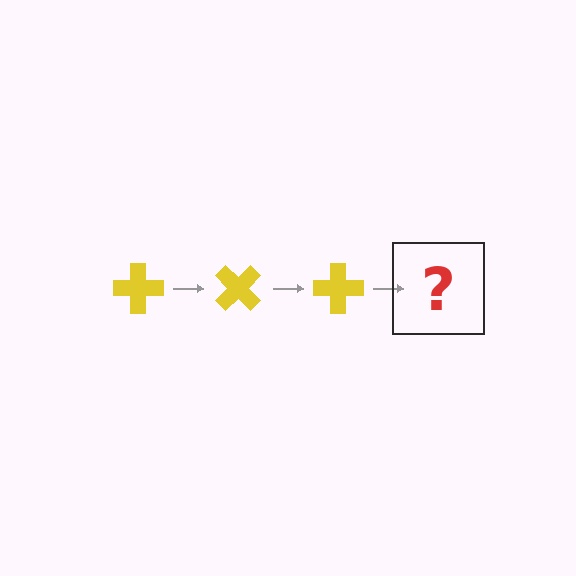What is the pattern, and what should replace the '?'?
The pattern is that the cross rotates 45 degrees each step. The '?' should be a yellow cross rotated 135 degrees.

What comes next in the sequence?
The next element should be a yellow cross rotated 135 degrees.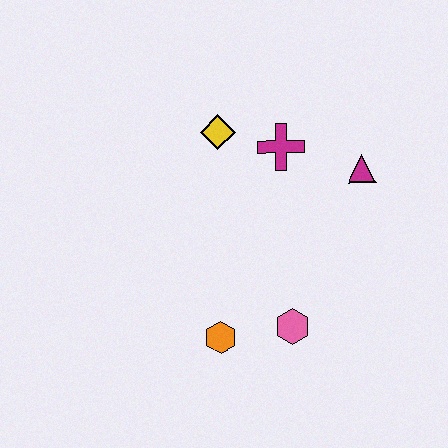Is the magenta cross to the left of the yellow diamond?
No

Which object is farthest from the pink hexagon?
The yellow diamond is farthest from the pink hexagon.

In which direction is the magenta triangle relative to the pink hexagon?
The magenta triangle is above the pink hexagon.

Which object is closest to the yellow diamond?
The magenta cross is closest to the yellow diamond.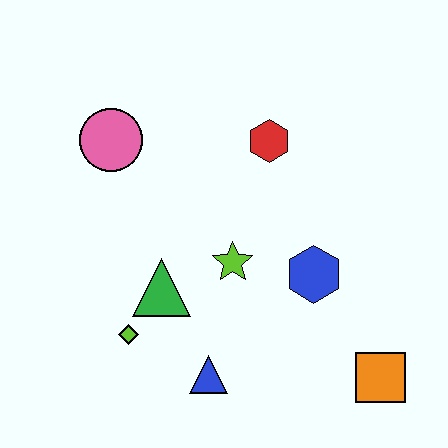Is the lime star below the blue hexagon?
No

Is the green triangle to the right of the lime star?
No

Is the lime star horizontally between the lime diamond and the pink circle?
No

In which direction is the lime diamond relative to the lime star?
The lime diamond is to the left of the lime star.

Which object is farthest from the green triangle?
The orange square is farthest from the green triangle.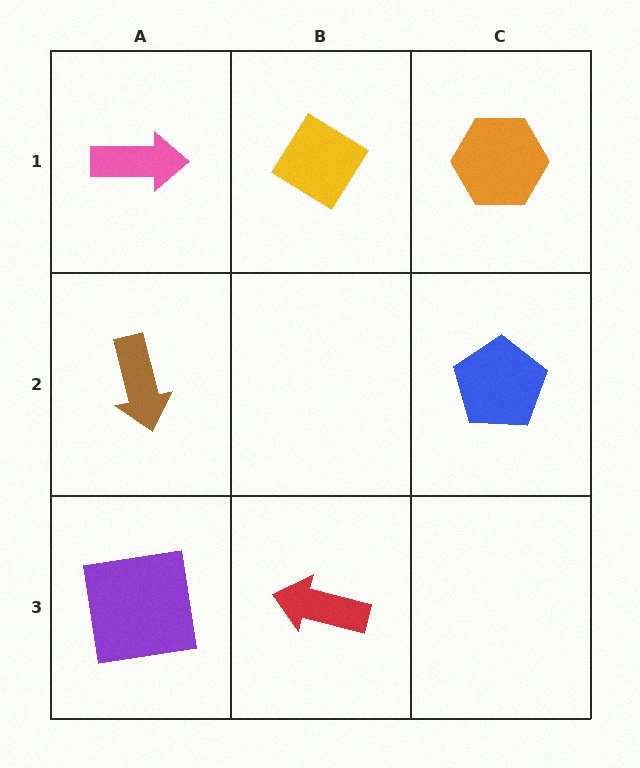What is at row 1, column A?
A pink arrow.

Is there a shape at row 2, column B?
No, that cell is empty.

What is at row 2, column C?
A blue pentagon.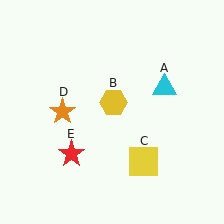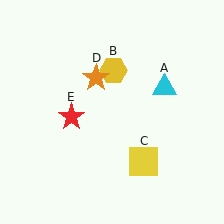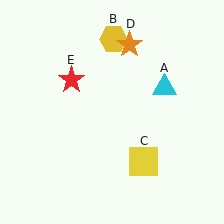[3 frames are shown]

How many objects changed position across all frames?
3 objects changed position: yellow hexagon (object B), orange star (object D), red star (object E).